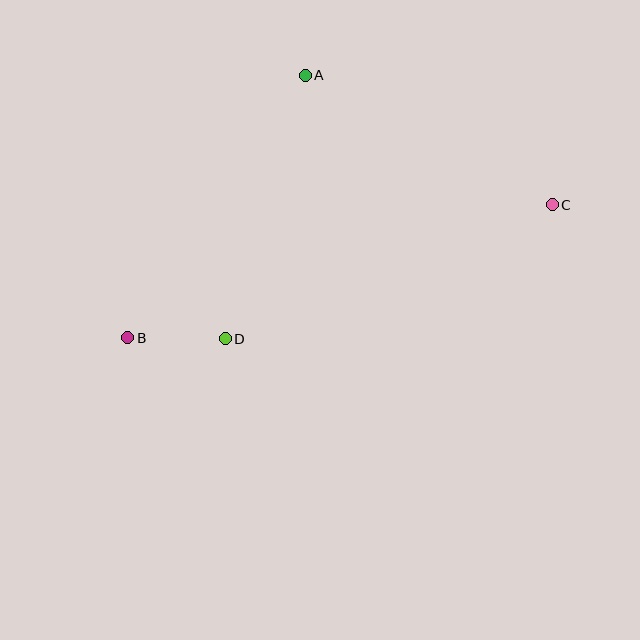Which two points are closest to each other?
Points B and D are closest to each other.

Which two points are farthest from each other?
Points B and C are farthest from each other.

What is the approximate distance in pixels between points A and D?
The distance between A and D is approximately 275 pixels.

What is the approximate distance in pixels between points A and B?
The distance between A and B is approximately 317 pixels.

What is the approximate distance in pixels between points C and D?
The distance between C and D is approximately 353 pixels.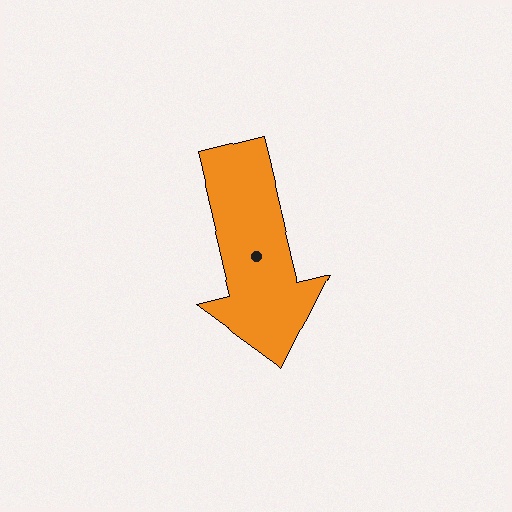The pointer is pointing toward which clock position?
Roughly 6 o'clock.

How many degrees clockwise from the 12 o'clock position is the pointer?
Approximately 167 degrees.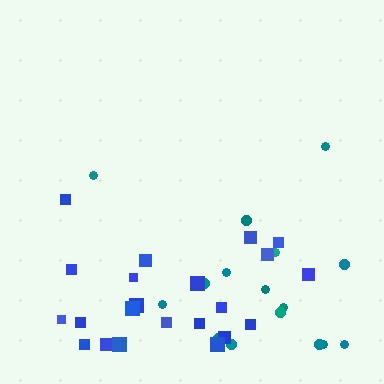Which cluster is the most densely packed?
Blue.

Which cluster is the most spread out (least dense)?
Teal.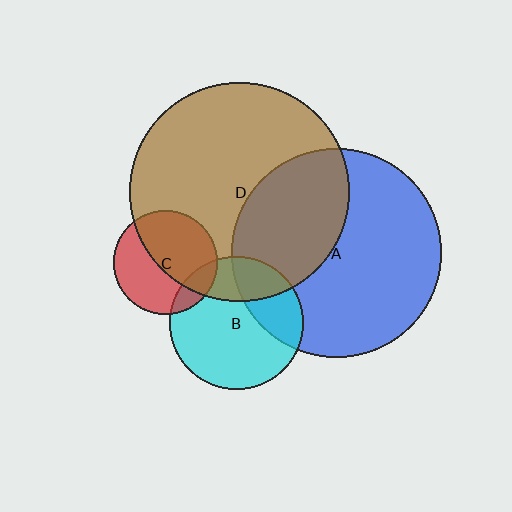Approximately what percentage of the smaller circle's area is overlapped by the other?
Approximately 25%.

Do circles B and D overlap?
Yes.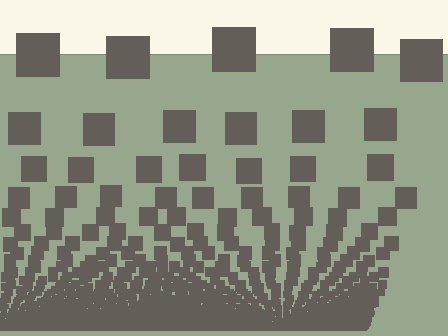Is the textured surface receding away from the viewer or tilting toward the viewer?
The surface appears to tilt toward the viewer. Texture elements get larger and sparser toward the top.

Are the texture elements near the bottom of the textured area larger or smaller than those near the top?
Smaller. The gradient is inverted — elements near the bottom are smaller and denser.